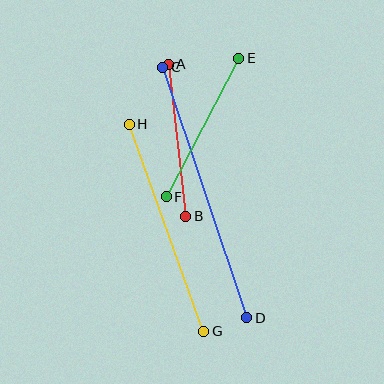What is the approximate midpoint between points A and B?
The midpoint is at approximately (177, 140) pixels.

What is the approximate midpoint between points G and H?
The midpoint is at approximately (167, 228) pixels.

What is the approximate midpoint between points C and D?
The midpoint is at approximately (205, 193) pixels.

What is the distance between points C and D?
The distance is approximately 264 pixels.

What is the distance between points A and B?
The distance is approximately 153 pixels.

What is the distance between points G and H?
The distance is approximately 220 pixels.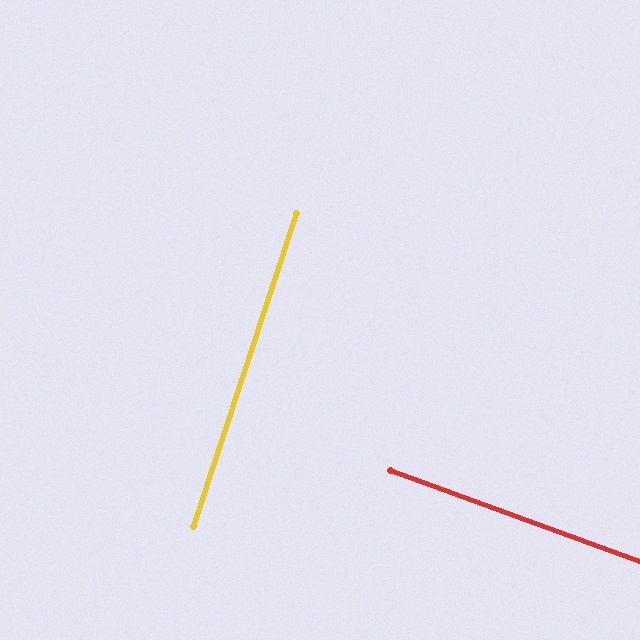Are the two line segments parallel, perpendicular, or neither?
Perpendicular — they meet at approximately 88°.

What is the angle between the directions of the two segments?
Approximately 88 degrees.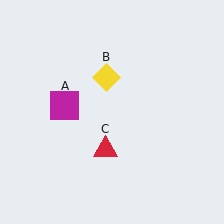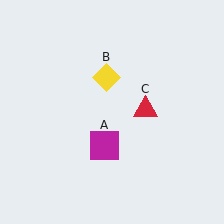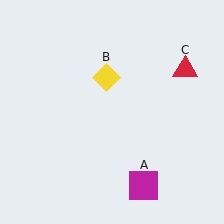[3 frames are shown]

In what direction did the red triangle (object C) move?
The red triangle (object C) moved up and to the right.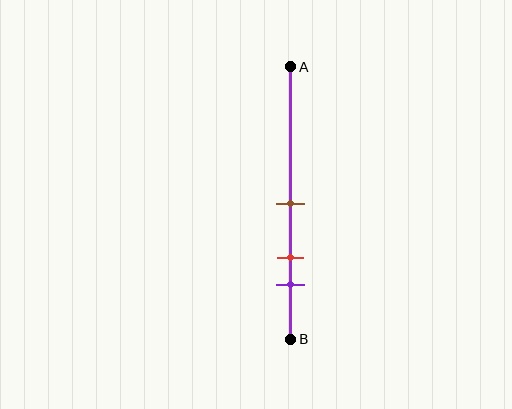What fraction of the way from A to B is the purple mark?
The purple mark is approximately 80% (0.8) of the way from A to B.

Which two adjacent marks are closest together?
The red and purple marks are the closest adjacent pair.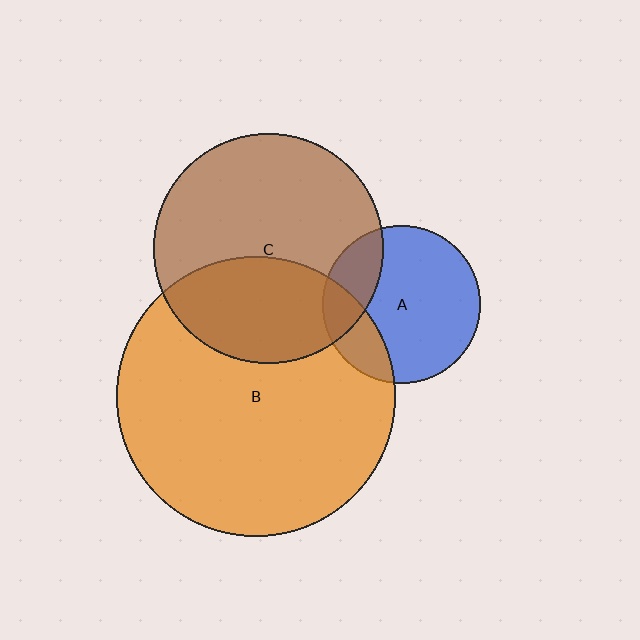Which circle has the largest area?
Circle B (orange).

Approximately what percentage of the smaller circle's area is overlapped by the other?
Approximately 35%.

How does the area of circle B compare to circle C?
Approximately 1.5 times.